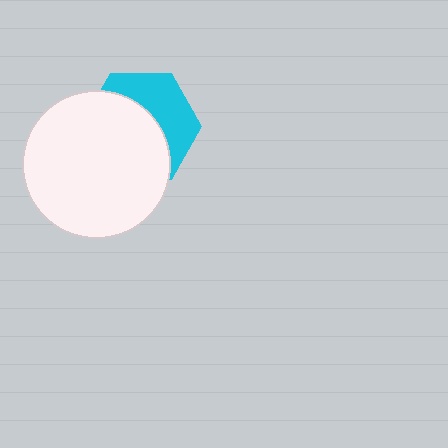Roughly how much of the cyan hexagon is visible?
A small part of it is visible (roughly 41%).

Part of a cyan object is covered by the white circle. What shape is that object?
It is a hexagon.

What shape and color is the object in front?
The object in front is a white circle.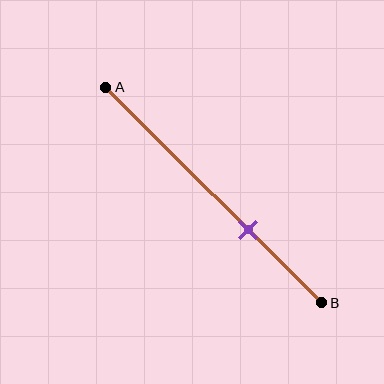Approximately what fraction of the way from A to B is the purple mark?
The purple mark is approximately 65% of the way from A to B.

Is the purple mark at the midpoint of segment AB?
No, the mark is at about 65% from A, not at the 50% midpoint.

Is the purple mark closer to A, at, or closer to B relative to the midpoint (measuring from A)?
The purple mark is closer to point B than the midpoint of segment AB.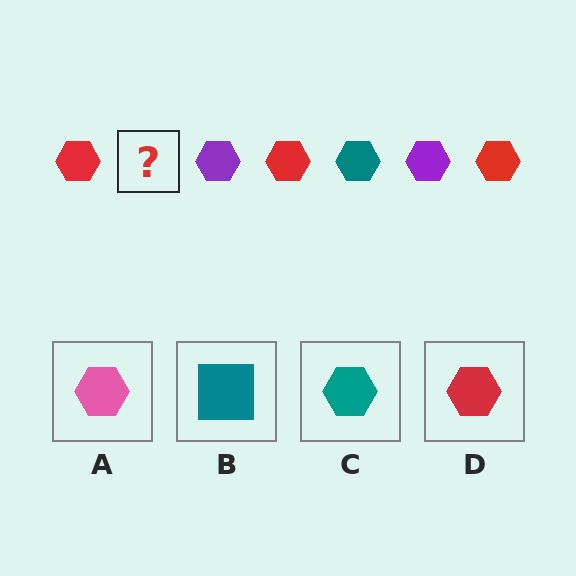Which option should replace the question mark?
Option C.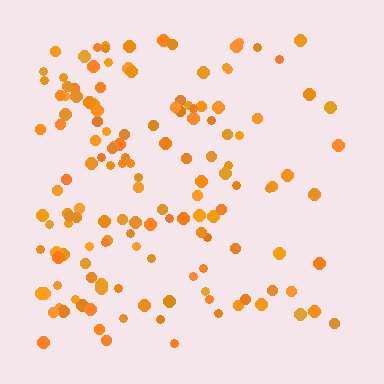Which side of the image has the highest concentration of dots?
The left.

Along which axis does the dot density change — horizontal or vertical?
Horizontal.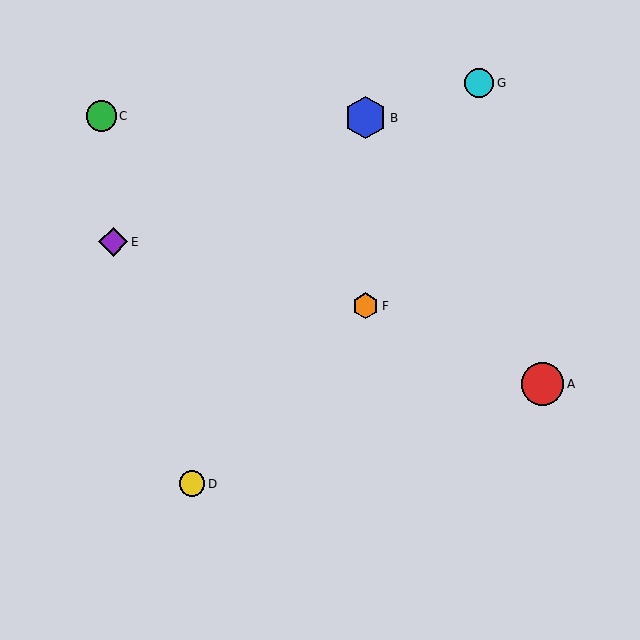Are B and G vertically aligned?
No, B is at x≈365 and G is at x≈479.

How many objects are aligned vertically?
2 objects (B, F) are aligned vertically.